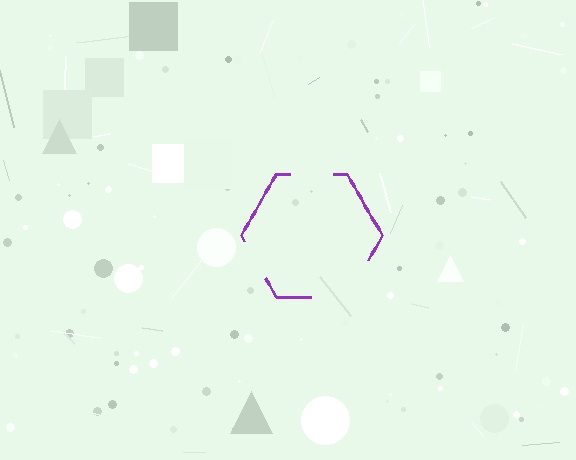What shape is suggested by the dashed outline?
The dashed outline suggests a hexagon.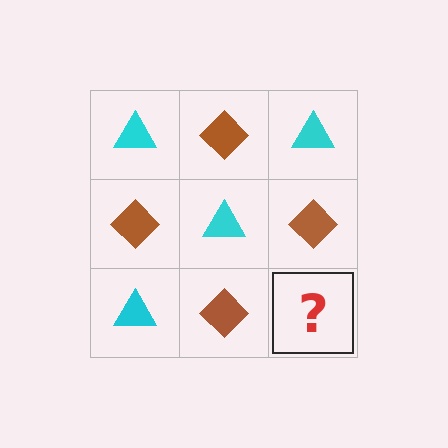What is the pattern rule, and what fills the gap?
The rule is that it alternates cyan triangle and brown diamond in a checkerboard pattern. The gap should be filled with a cyan triangle.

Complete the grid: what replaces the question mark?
The question mark should be replaced with a cyan triangle.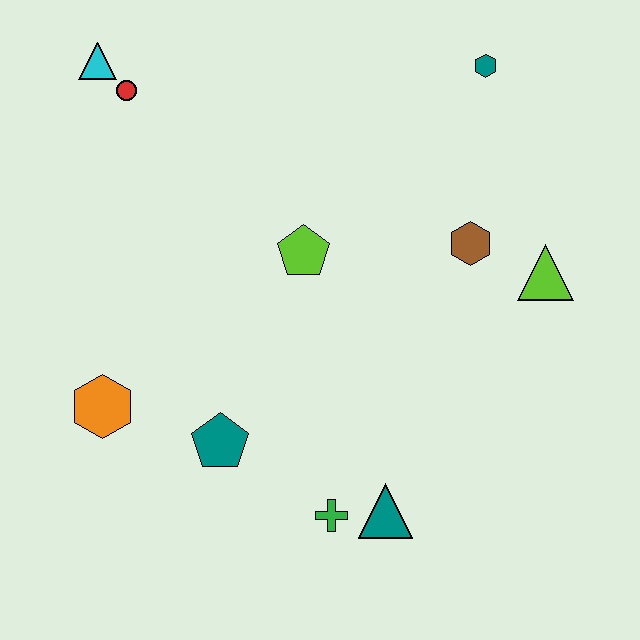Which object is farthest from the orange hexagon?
The teal hexagon is farthest from the orange hexagon.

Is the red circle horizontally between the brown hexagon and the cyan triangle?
Yes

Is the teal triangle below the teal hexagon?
Yes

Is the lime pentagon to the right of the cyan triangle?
Yes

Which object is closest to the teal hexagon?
The brown hexagon is closest to the teal hexagon.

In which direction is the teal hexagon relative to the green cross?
The teal hexagon is above the green cross.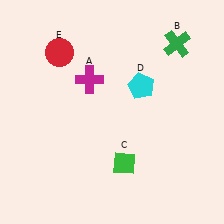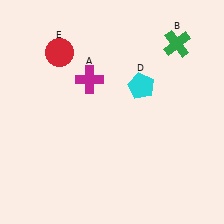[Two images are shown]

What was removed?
The green diamond (C) was removed in Image 2.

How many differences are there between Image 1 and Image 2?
There is 1 difference between the two images.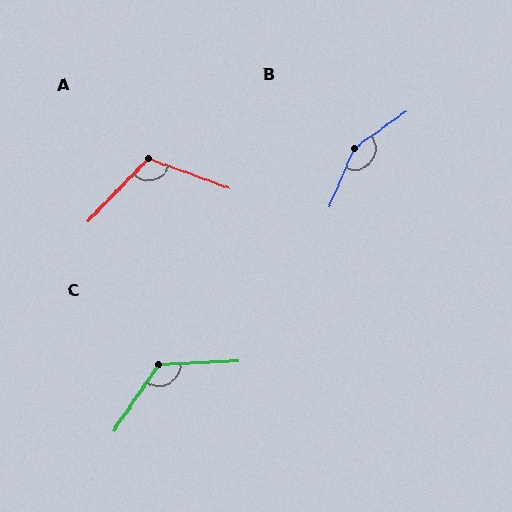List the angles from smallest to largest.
A (114°), C (127°), B (149°).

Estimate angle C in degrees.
Approximately 127 degrees.